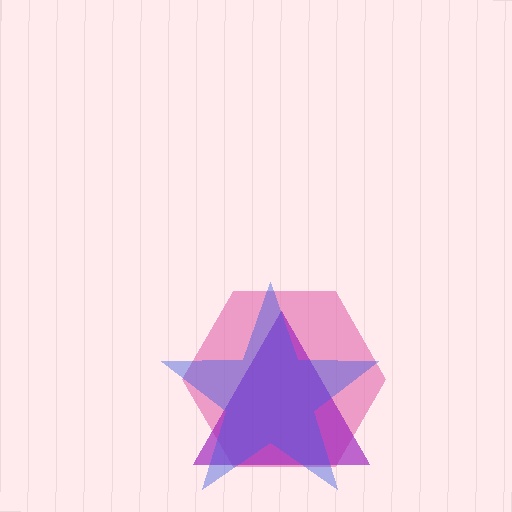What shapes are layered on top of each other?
The layered shapes are: a pink hexagon, a purple triangle, a blue star.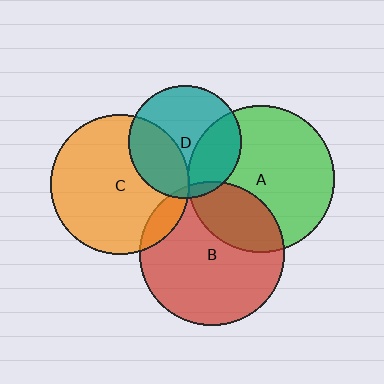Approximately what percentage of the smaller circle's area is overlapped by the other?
Approximately 10%.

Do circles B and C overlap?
Yes.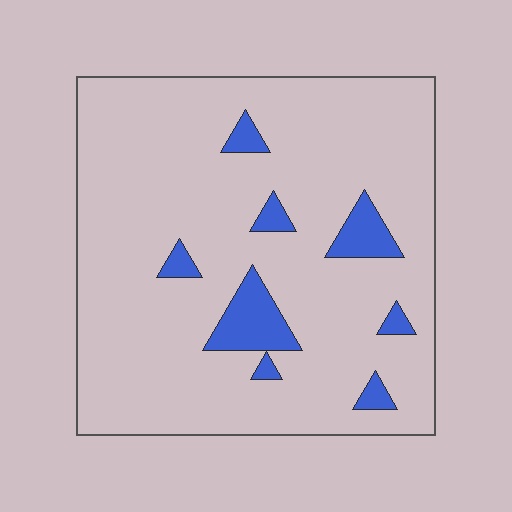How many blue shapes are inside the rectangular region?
8.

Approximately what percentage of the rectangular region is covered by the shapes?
Approximately 10%.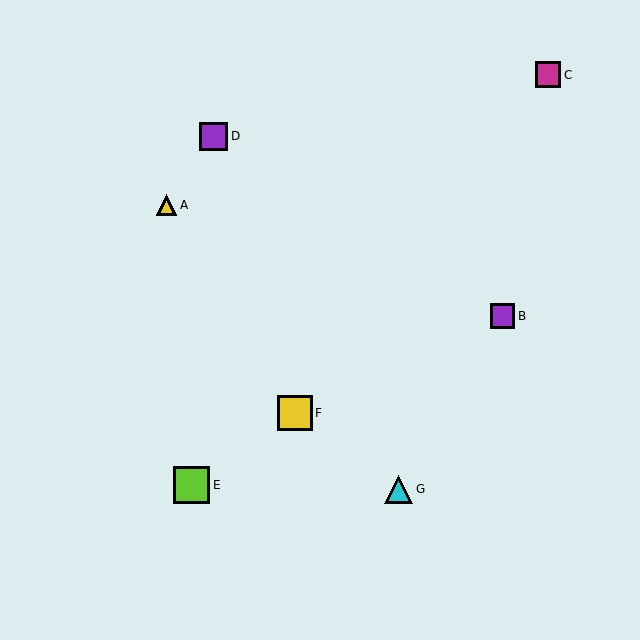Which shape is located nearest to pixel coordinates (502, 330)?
The purple square (labeled B) at (503, 316) is nearest to that location.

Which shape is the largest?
The lime square (labeled E) is the largest.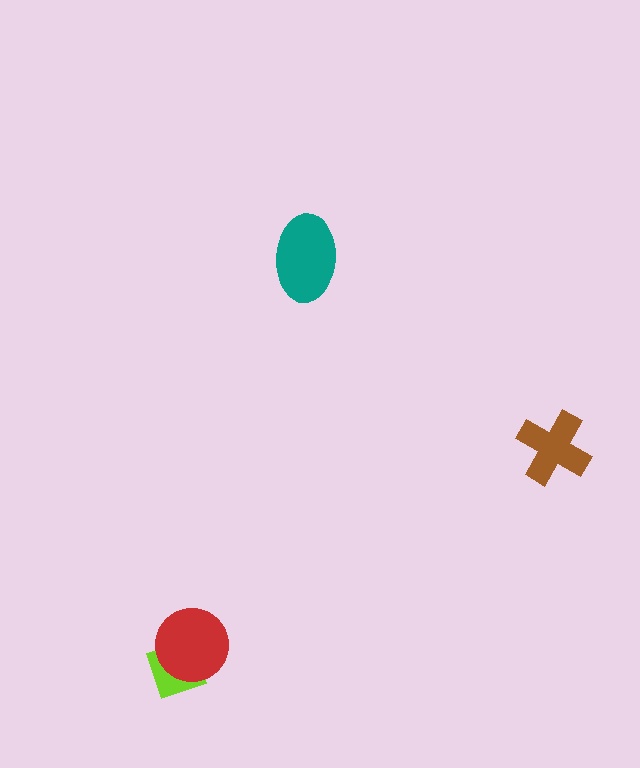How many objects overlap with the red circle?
1 object overlaps with the red circle.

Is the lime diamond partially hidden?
Yes, it is partially covered by another shape.